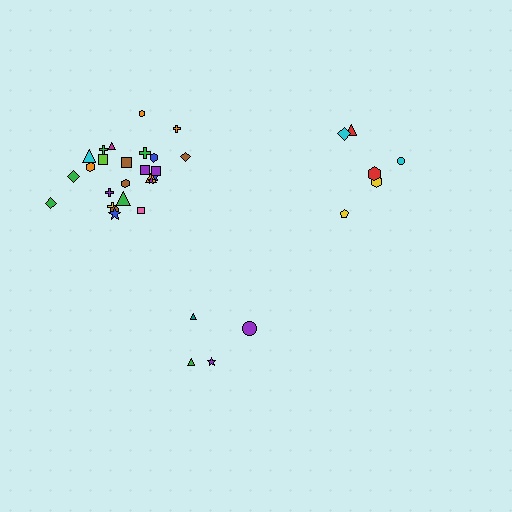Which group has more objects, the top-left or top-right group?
The top-left group.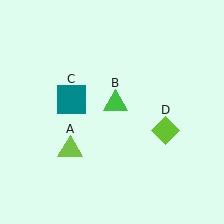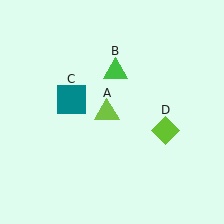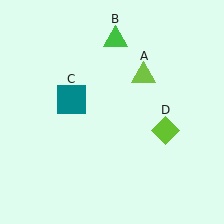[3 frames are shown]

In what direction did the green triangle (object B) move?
The green triangle (object B) moved up.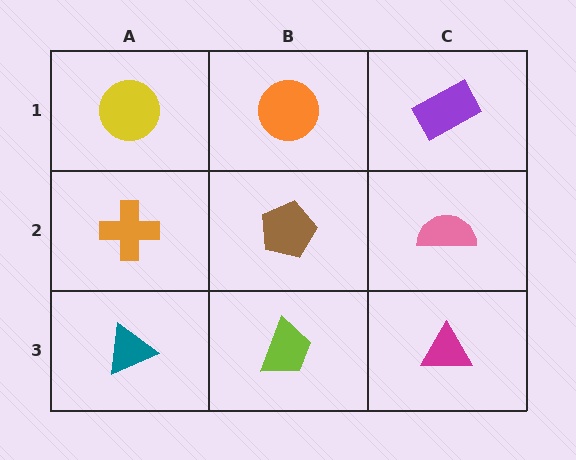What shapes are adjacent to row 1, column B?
A brown pentagon (row 2, column B), a yellow circle (row 1, column A), a purple rectangle (row 1, column C).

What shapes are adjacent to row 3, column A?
An orange cross (row 2, column A), a lime trapezoid (row 3, column B).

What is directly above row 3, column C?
A pink semicircle.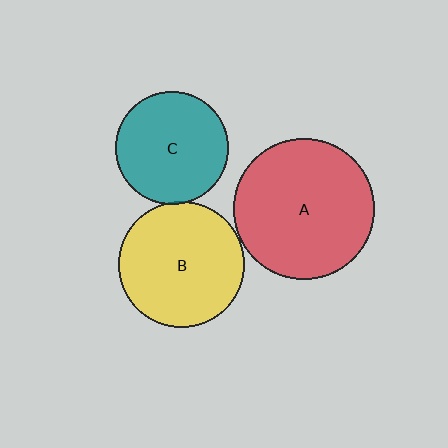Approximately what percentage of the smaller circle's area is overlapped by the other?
Approximately 5%.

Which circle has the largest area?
Circle A (red).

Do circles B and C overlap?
Yes.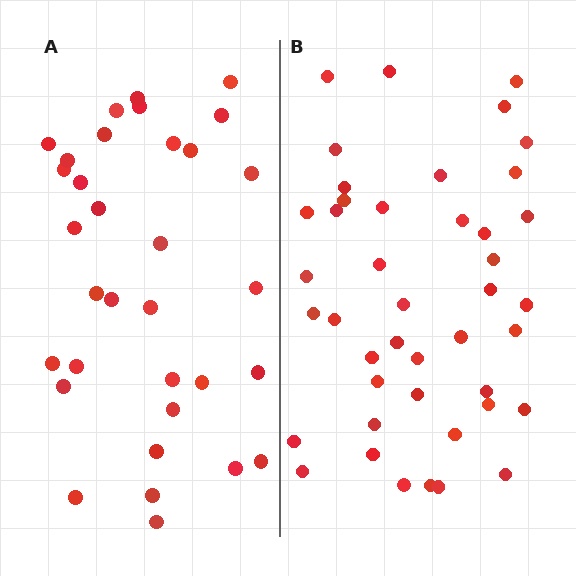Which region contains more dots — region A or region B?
Region B (the right region) has more dots.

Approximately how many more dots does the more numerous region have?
Region B has roughly 10 or so more dots than region A.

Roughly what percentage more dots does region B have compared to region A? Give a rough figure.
About 30% more.